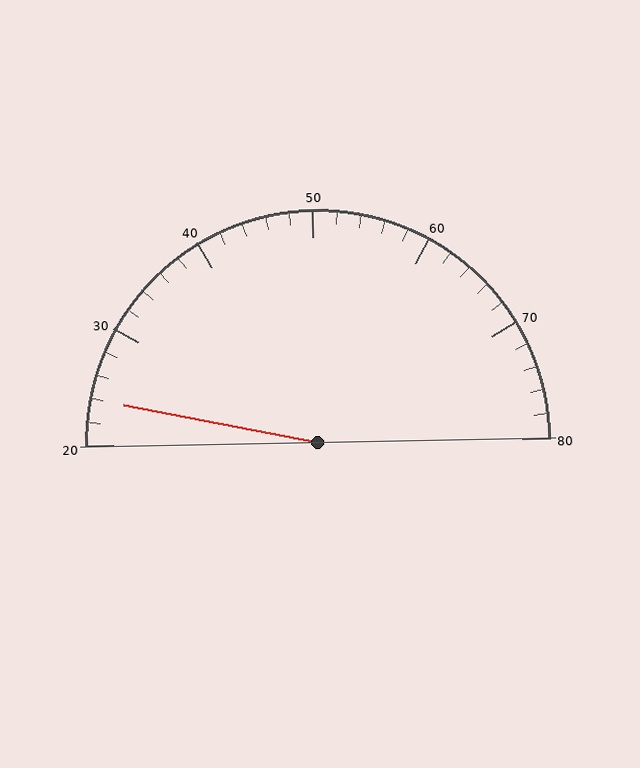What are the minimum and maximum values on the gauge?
The gauge ranges from 20 to 80.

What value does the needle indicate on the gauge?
The needle indicates approximately 24.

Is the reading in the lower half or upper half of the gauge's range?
The reading is in the lower half of the range (20 to 80).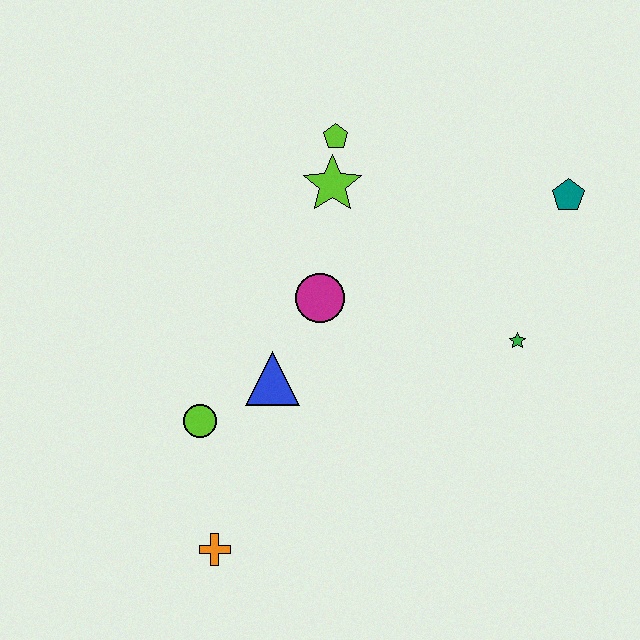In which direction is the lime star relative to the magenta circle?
The lime star is above the magenta circle.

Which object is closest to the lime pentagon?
The lime star is closest to the lime pentagon.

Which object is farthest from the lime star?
The orange cross is farthest from the lime star.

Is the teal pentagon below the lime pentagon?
Yes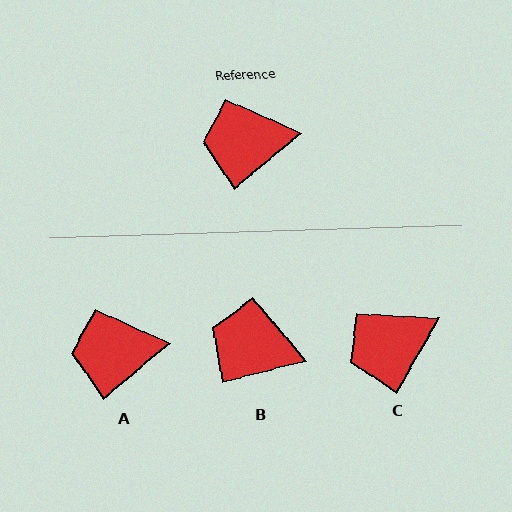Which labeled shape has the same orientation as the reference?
A.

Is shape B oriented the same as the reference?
No, it is off by about 26 degrees.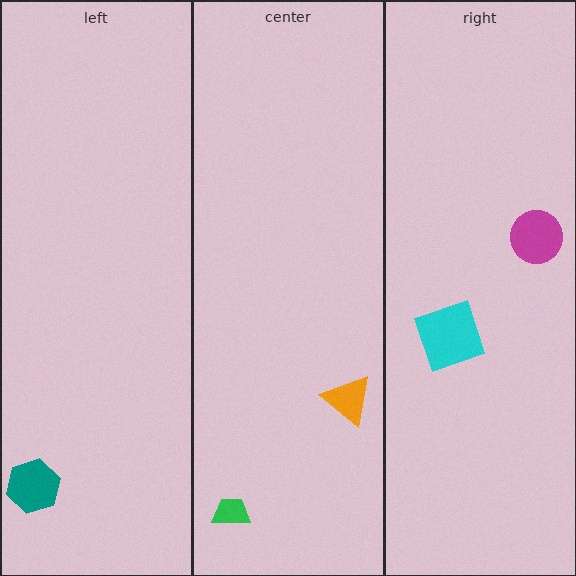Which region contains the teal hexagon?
The left region.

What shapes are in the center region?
The orange triangle, the green trapezoid.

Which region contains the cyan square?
The right region.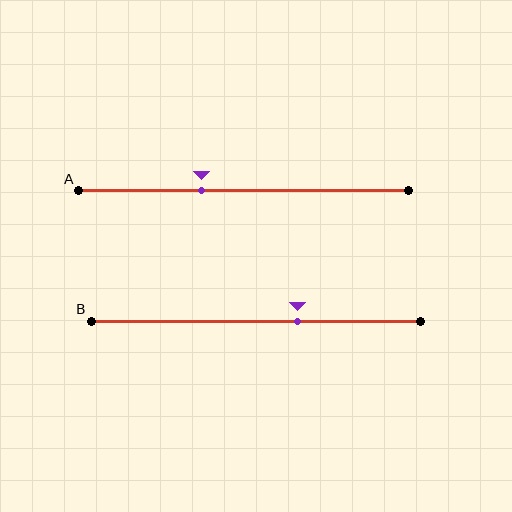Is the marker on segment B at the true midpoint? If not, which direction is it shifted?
No, the marker on segment B is shifted to the right by about 13% of the segment length.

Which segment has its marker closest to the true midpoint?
Segment B has its marker closest to the true midpoint.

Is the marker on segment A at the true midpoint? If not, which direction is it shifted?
No, the marker on segment A is shifted to the left by about 13% of the segment length.